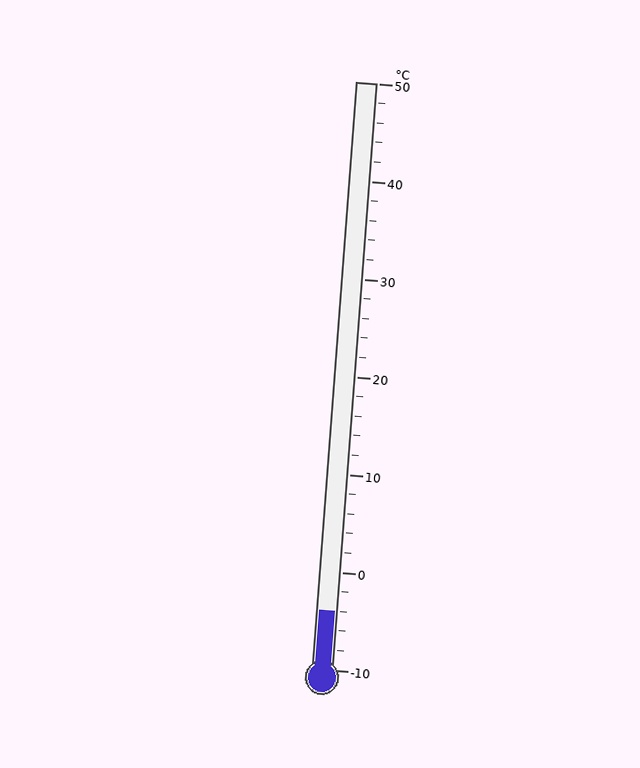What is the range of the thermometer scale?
The thermometer scale ranges from -10°C to 50°C.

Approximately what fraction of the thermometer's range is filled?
The thermometer is filled to approximately 10% of its range.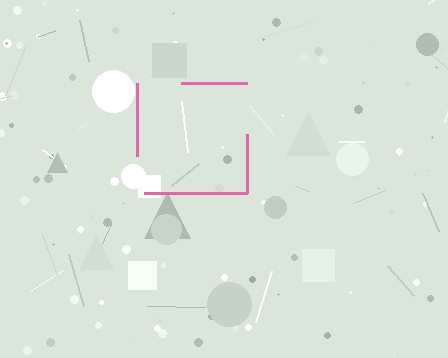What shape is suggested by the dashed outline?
The dashed outline suggests a square.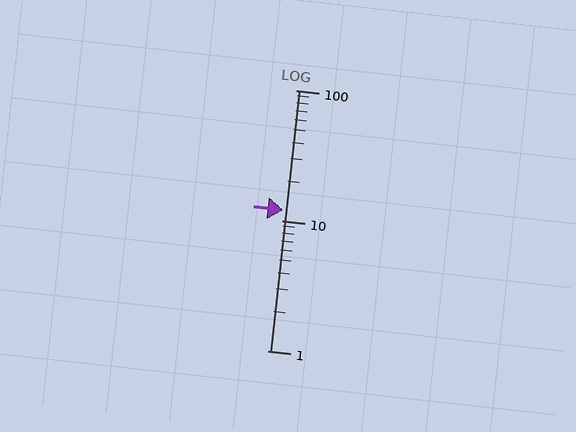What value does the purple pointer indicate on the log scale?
The pointer indicates approximately 12.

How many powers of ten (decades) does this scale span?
The scale spans 2 decades, from 1 to 100.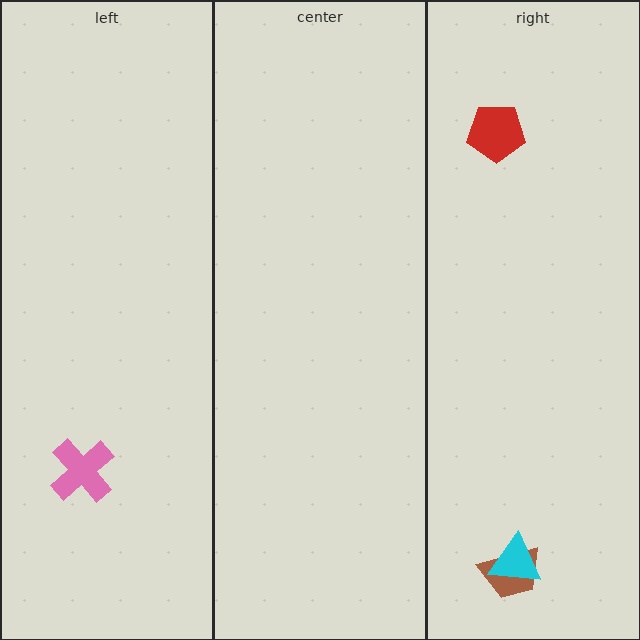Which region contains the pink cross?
The left region.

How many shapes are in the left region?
1.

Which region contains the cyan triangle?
The right region.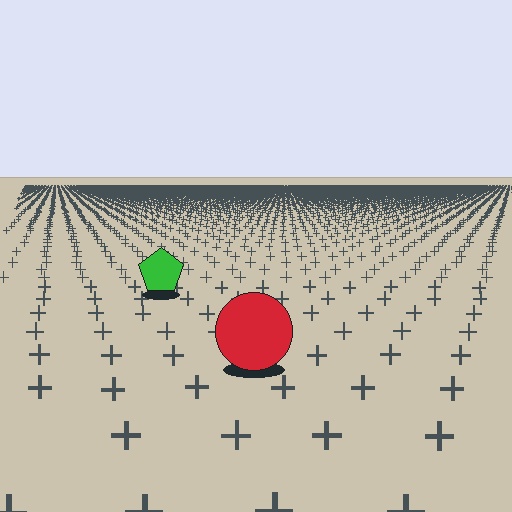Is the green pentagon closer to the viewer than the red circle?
No. The red circle is closer — you can tell from the texture gradient: the ground texture is coarser near it.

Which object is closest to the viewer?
The red circle is closest. The texture marks near it are larger and more spread out.